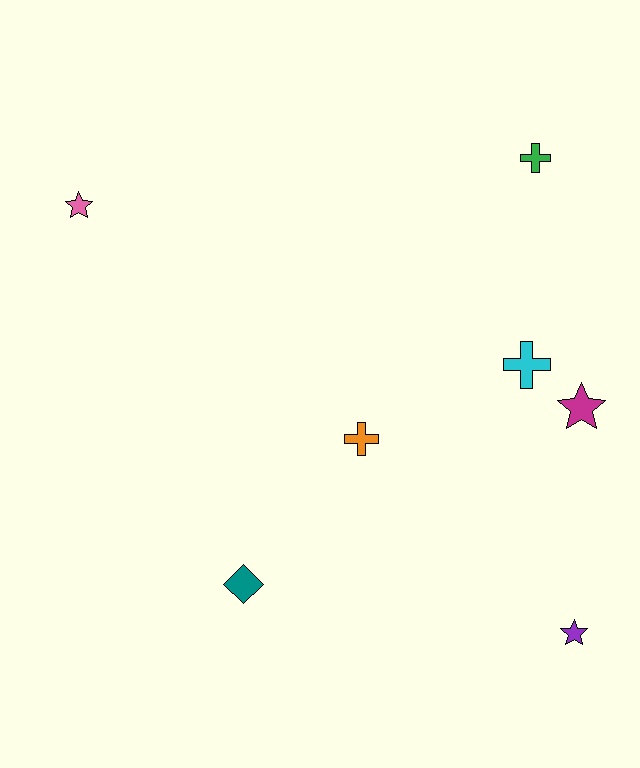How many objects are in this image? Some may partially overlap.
There are 7 objects.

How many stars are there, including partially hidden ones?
There are 3 stars.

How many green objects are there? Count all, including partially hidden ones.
There is 1 green object.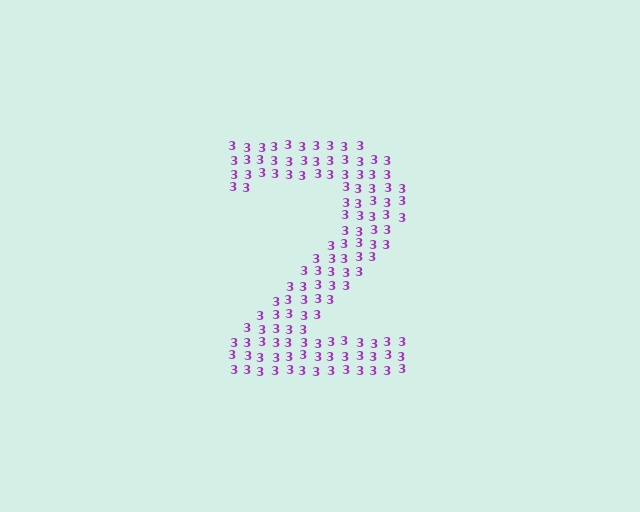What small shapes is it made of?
It is made of small digit 3's.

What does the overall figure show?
The overall figure shows the digit 2.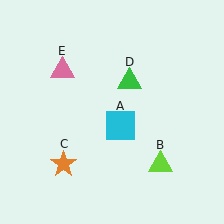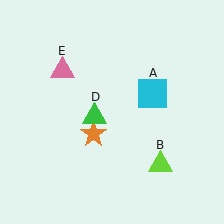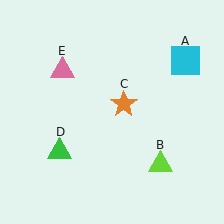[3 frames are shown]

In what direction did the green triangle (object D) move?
The green triangle (object D) moved down and to the left.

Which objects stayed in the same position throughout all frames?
Lime triangle (object B) and pink triangle (object E) remained stationary.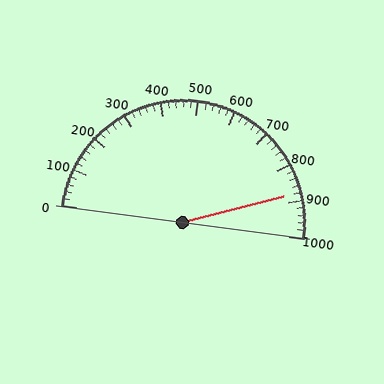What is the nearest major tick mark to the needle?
The nearest major tick mark is 900.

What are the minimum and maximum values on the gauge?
The gauge ranges from 0 to 1000.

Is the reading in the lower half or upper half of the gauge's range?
The reading is in the upper half of the range (0 to 1000).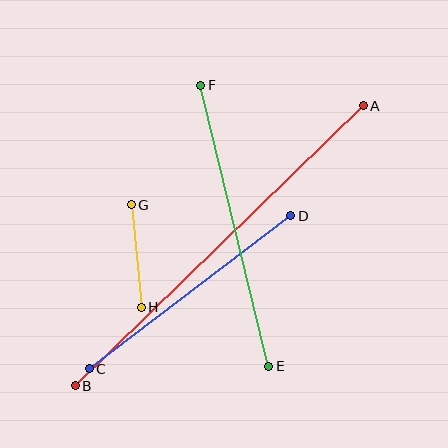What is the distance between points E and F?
The distance is approximately 289 pixels.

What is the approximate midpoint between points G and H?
The midpoint is at approximately (136, 256) pixels.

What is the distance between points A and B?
The distance is approximately 401 pixels.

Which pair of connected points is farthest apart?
Points A and B are farthest apart.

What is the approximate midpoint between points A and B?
The midpoint is at approximately (219, 246) pixels.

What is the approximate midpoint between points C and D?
The midpoint is at approximately (190, 292) pixels.